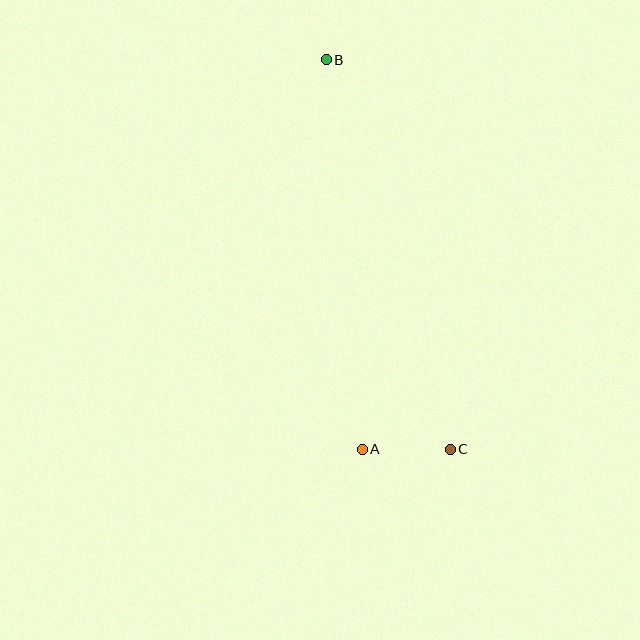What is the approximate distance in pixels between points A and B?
The distance between A and B is approximately 391 pixels.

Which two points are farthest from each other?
Points B and C are farthest from each other.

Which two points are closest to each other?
Points A and C are closest to each other.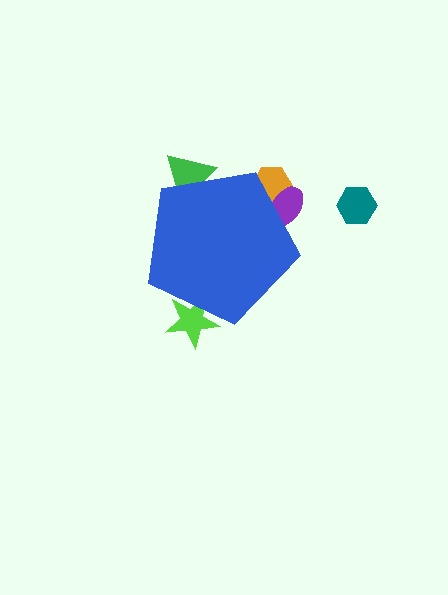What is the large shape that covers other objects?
A blue pentagon.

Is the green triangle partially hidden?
Yes, the green triangle is partially hidden behind the blue pentagon.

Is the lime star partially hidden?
Yes, the lime star is partially hidden behind the blue pentagon.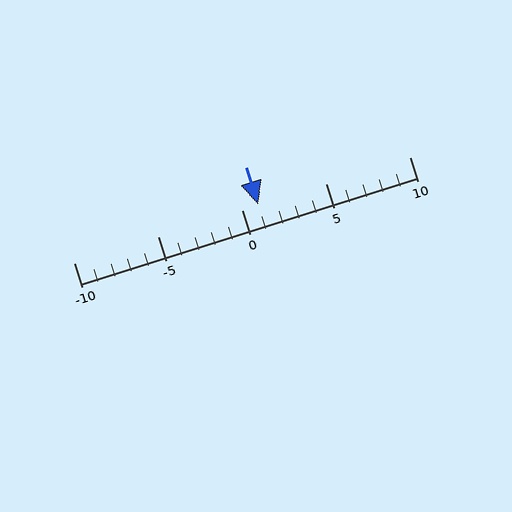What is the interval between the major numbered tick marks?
The major tick marks are spaced 5 units apart.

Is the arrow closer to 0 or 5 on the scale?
The arrow is closer to 0.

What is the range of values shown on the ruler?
The ruler shows values from -10 to 10.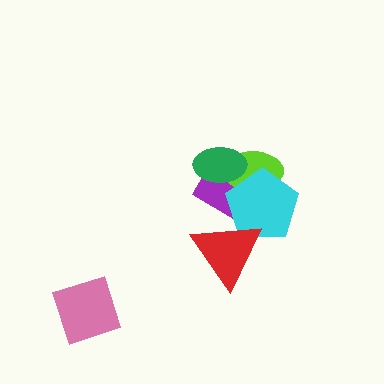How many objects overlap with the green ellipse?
3 objects overlap with the green ellipse.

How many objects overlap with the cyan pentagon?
4 objects overlap with the cyan pentagon.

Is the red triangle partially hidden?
No, no other shape covers it.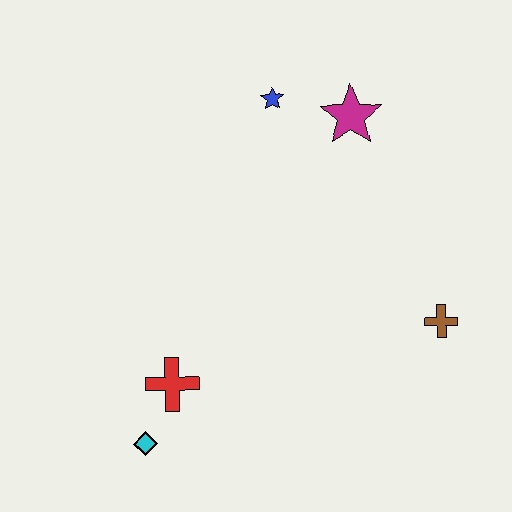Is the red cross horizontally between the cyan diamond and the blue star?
Yes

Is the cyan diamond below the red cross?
Yes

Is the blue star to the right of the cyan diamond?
Yes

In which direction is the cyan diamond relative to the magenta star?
The cyan diamond is below the magenta star.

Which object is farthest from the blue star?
The cyan diamond is farthest from the blue star.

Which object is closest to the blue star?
The magenta star is closest to the blue star.